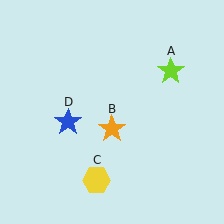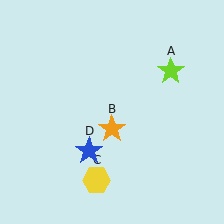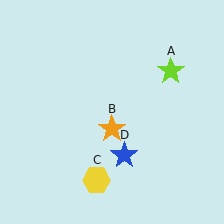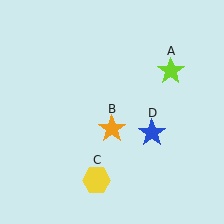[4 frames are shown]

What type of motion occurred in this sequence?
The blue star (object D) rotated counterclockwise around the center of the scene.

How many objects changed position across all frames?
1 object changed position: blue star (object D).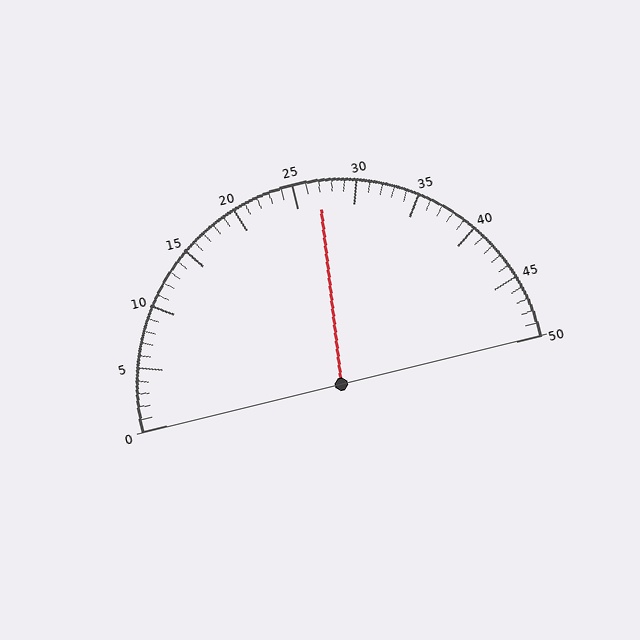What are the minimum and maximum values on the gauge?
The gauge ranges from 0 to 50.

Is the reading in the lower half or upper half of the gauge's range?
The reading is in the upper half of the range (0 to 50).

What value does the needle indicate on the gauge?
The needle indicates approximately 27.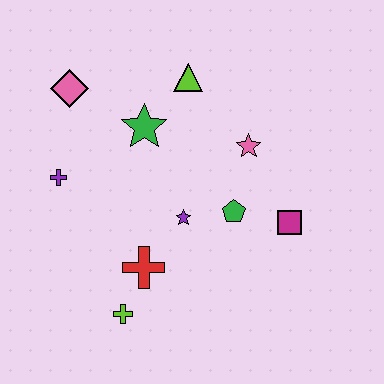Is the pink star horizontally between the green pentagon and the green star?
No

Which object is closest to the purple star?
The green pentagon is closest to the purple star.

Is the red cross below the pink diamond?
Yes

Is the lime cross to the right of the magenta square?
No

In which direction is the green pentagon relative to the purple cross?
The green pentagon is to the right of the purple cross.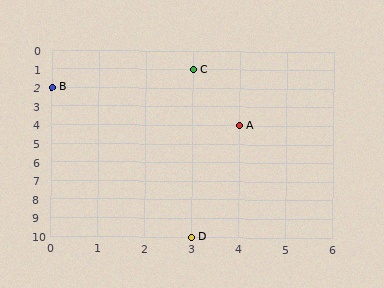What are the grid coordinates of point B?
Point B is at grid coordinates (0, 2).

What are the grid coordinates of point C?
Point C is at grid coordinates (3, 1).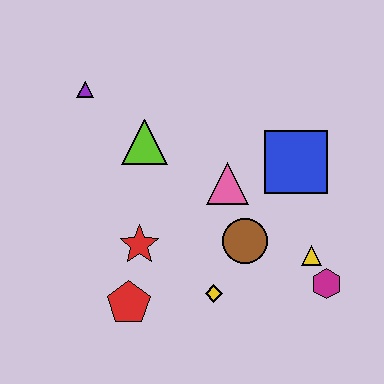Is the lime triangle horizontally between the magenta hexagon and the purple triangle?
Yes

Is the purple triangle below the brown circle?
No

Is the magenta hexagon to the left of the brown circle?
No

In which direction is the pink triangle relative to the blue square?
The pink triangle is to the left of the blue square.